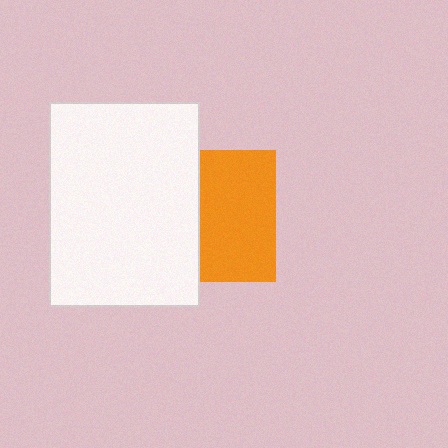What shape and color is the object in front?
The object in front is a white rectangle.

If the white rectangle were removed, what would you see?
You would see the complete orange square.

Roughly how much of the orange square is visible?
About half of it is visible (roughly 58%).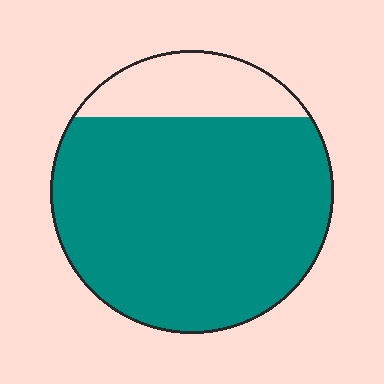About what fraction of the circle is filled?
About five sixths (5/6).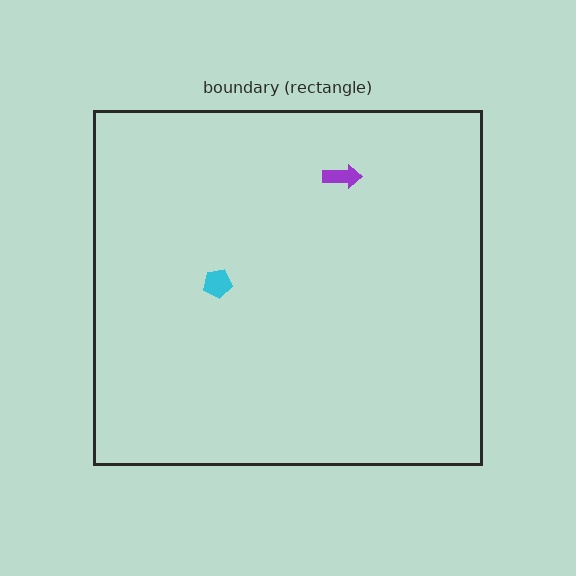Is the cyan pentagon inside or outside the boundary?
Inside.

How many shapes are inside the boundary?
2 inside, 0 outside.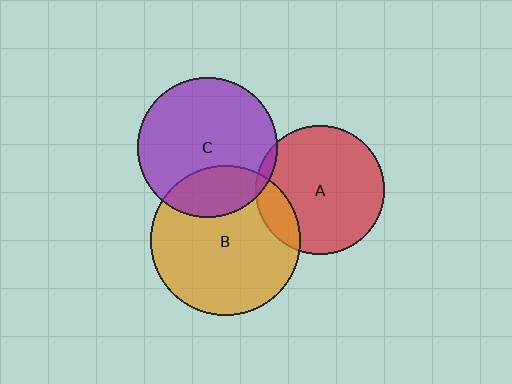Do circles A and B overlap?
Yes.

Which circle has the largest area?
Circle B (orange).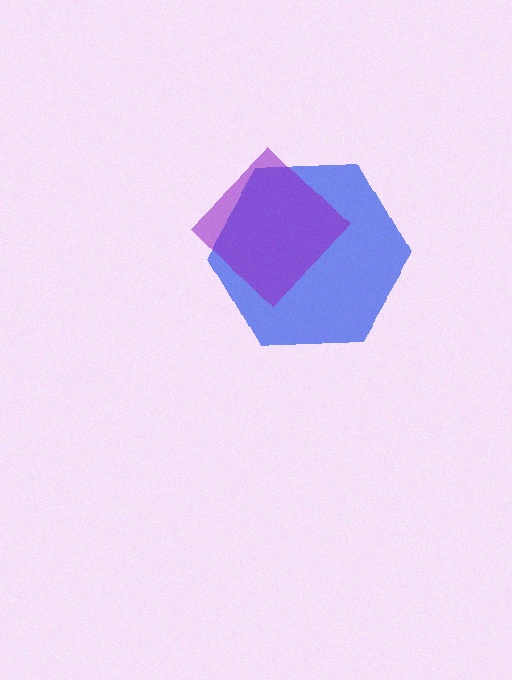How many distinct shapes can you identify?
There are 2 distinct shapes: a blue hexagon, a purple diamond.